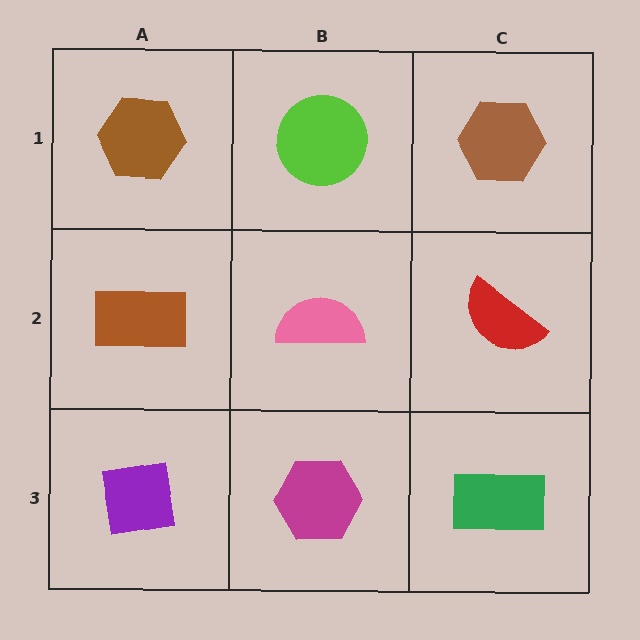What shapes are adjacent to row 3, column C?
A red semicircle (row 2, column C), a magenta hexagon (row 3, column B).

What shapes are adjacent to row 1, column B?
A pink semicircle (row 2, column B), a brown hexagon (row 1, column A), a brown hexagon (row 1, column C).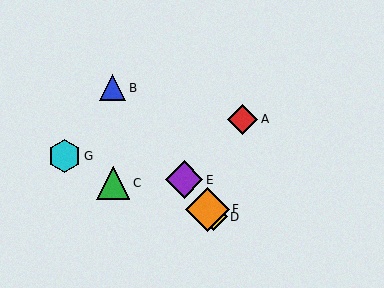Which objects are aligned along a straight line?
Objects B, D, E, F are aligned along a straight line.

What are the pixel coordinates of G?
Object G is at (65, 156).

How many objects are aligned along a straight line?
4 objects (B, D, E, F) are aligned along a straight line.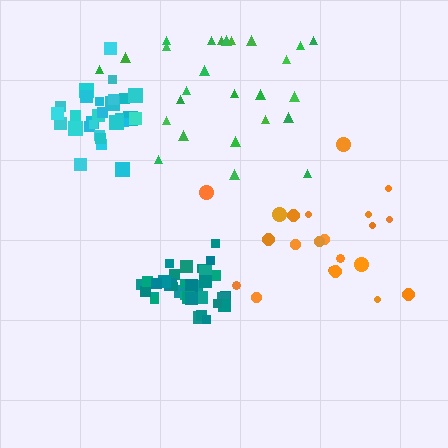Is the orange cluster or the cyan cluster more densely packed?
Cyan.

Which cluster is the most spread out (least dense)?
Orange.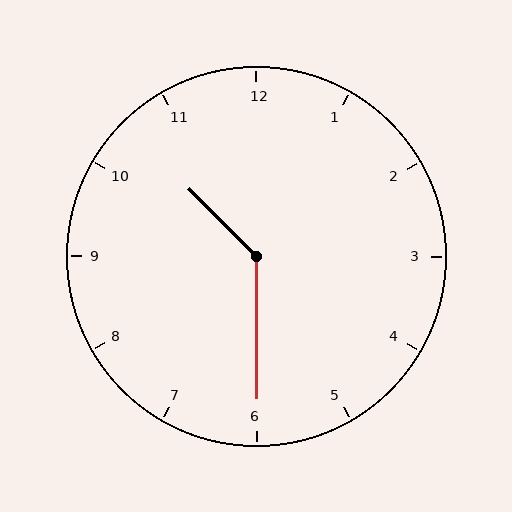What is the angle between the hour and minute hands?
Approximately 135 degrees.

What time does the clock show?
10:30.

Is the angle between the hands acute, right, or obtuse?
It is obtuse.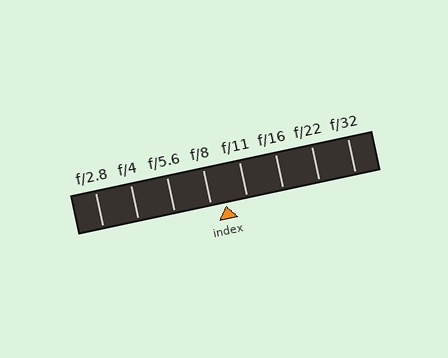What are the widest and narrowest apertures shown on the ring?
The widest aperture shown is f/2.8 and the narrowest is f/32.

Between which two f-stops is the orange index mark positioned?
The index mark is between f/8 and f/11.